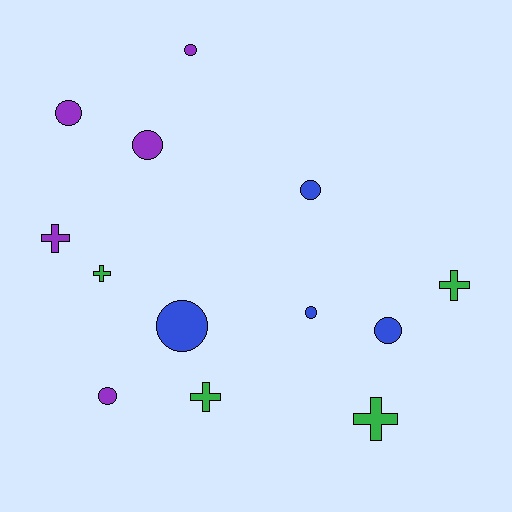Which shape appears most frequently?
Circle, with 8 objects.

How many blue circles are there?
There are 4 blue circles.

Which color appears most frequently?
Purple, with 5 objects.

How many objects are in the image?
There are 13 objects.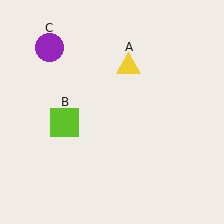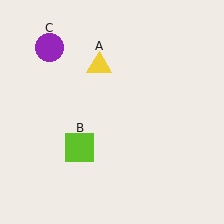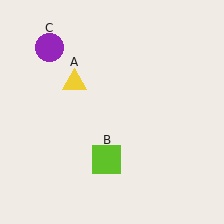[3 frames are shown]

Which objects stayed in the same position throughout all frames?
Purple circle (object C) remained stationary.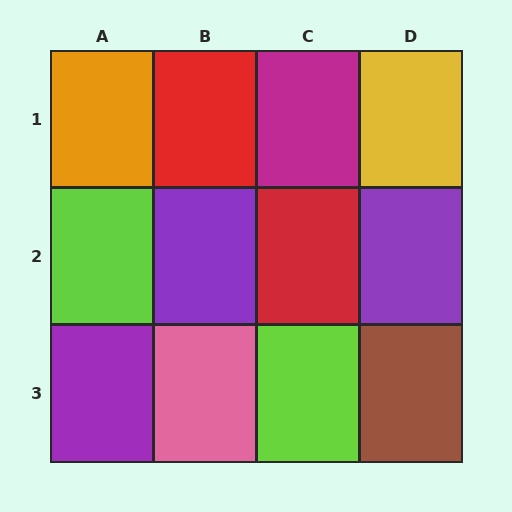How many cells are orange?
1 cell is orange.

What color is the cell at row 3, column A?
Purple.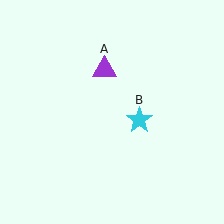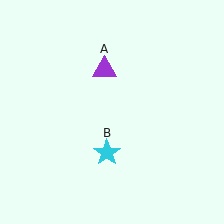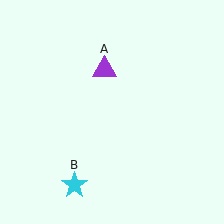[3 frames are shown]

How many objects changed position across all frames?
1 object changed position: cyan star (object B).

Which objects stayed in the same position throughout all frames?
Purple triangle (object A) remained stationary.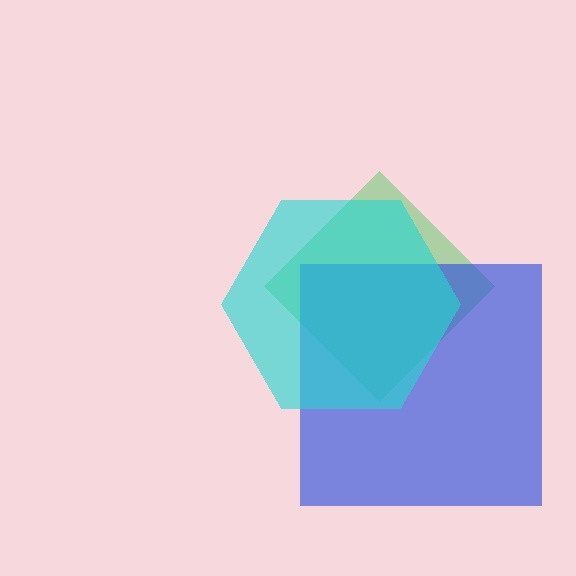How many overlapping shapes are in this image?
There are 3 overlapping shapes in the image.